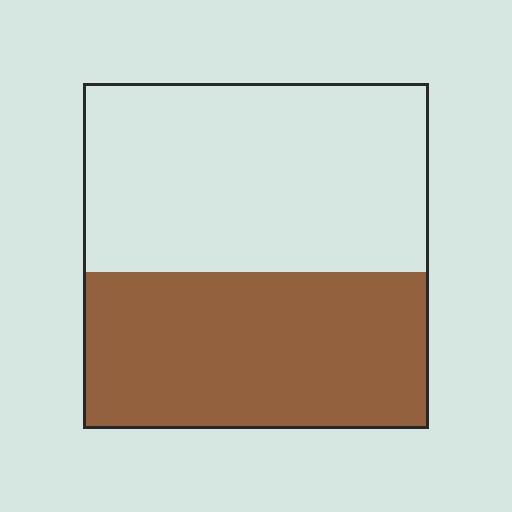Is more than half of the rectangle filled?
No.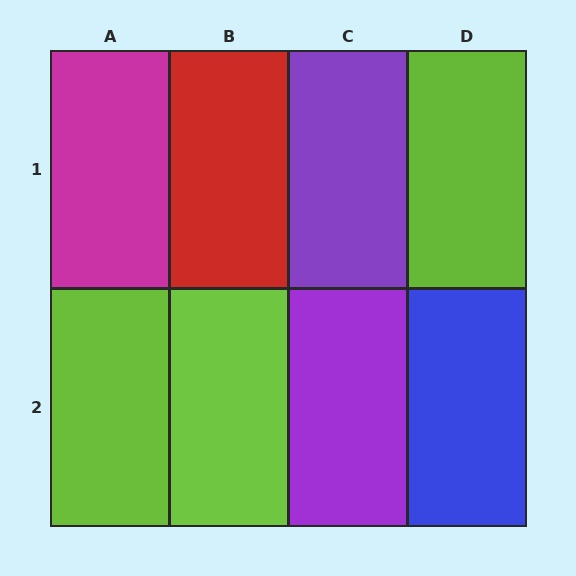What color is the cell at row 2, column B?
Lime.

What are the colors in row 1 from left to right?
Magenta, red, purple, lime.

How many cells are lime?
3 cells are lime.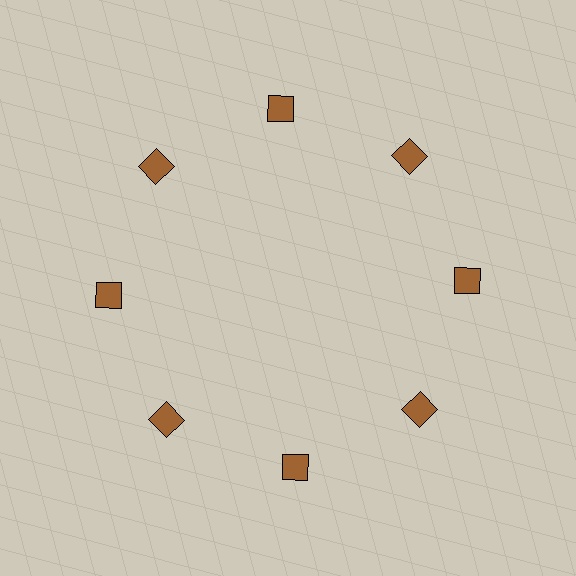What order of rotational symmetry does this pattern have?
This pattern has 8-fold rotational symmetry.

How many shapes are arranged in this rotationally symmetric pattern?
There are 8 shapes, arranged in 8 groups of 1.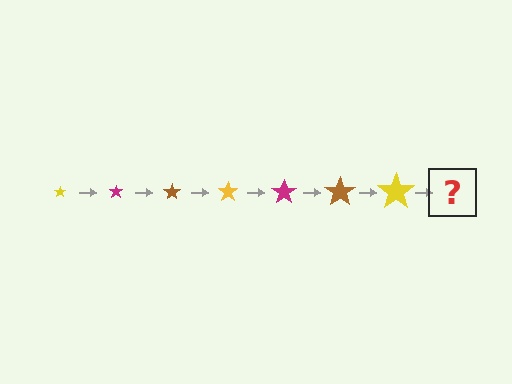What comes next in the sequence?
The next element should be a magenta star, larger than the previous one.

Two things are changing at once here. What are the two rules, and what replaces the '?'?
The two rules are that the star grows larger each step and the color cycles through yellow, magenta, and brown. The '?' should be a magenta star, larger than the previous one.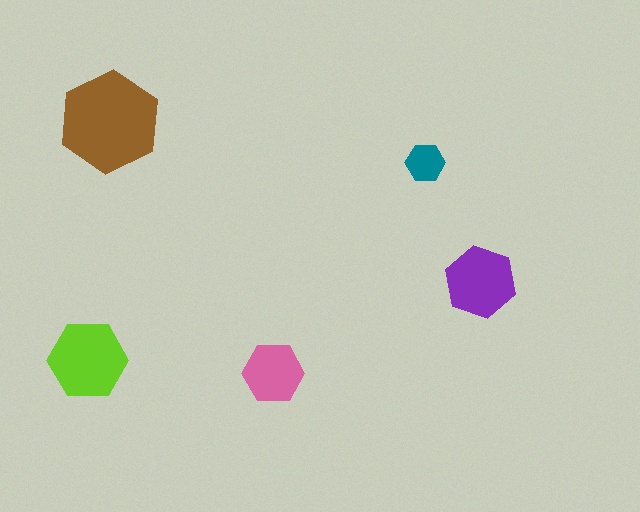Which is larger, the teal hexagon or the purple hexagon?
The purple one.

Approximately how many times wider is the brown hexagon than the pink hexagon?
About 1.5 times wider.